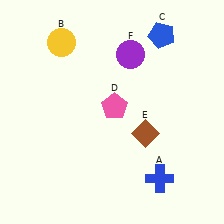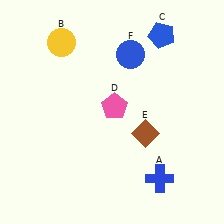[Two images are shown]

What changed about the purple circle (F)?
In Image 1, F is purple. In Image 2, it changed to blue.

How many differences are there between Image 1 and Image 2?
There is 1 difference between the two images.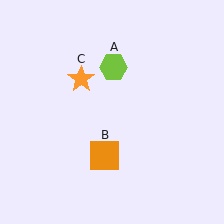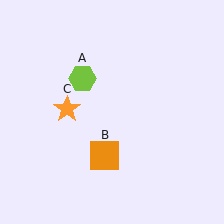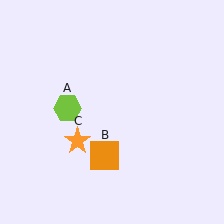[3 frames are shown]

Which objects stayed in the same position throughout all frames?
Orange square (object B) remained stationary.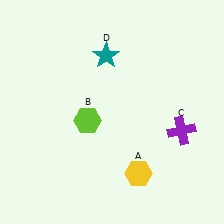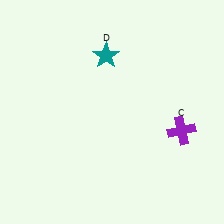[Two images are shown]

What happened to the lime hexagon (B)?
The lime hexagon (B) was removed in Image 2. It was in the bottom-left area of Image 1.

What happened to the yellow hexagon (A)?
The yellow hexagon (A) was removed in Image 2. It was in the bottom-right area of Image 1.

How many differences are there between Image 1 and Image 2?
There are 2 differences between the two images.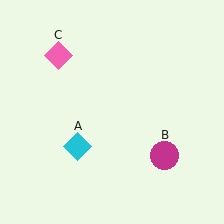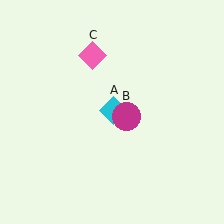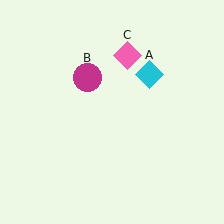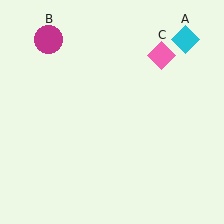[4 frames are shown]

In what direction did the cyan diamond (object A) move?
The cyan diamond (object A) moved up and to the right.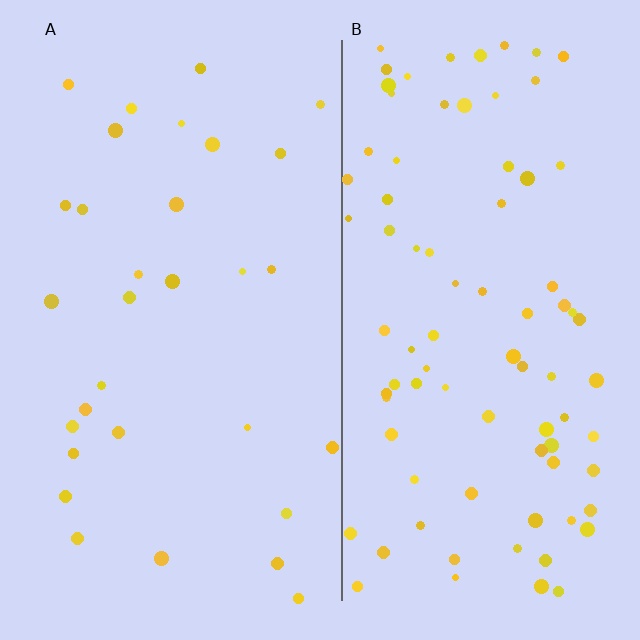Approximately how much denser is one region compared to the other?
Approximately 2.8× — region B over region A.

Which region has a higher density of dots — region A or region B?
B (the right).